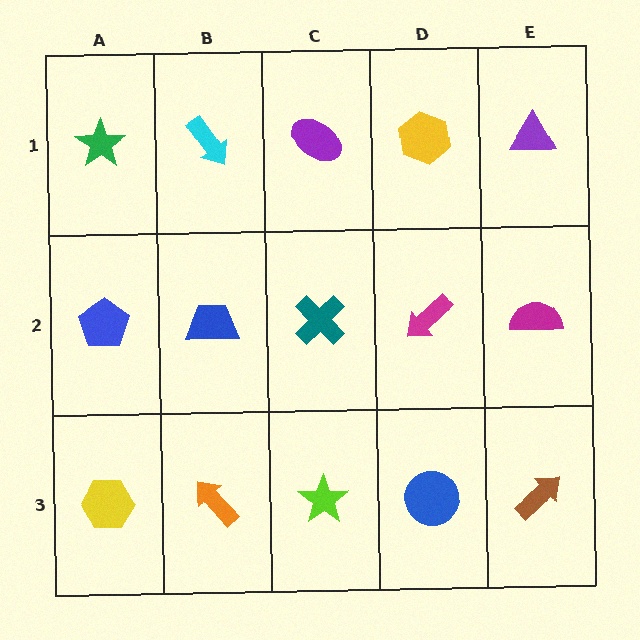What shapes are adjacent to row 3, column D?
A magenta arrow (row 2, column D), a lime star (row 3, column C), a brown arrow (row 3, column E).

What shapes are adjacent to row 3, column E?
A magenta semicircle (row 2, column E), a blue circle (row 3, column D).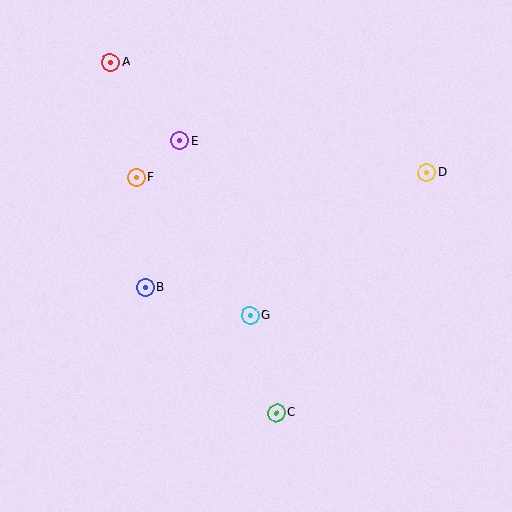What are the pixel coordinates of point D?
Point D is at (426, 173).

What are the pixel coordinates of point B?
Point B is at (145, 287).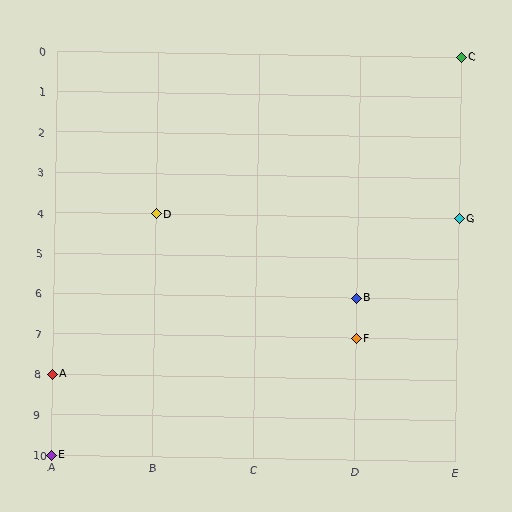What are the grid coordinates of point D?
Point D is at grid coordinates (B, 4).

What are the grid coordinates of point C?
Point C is at grid coordinates (E, 0).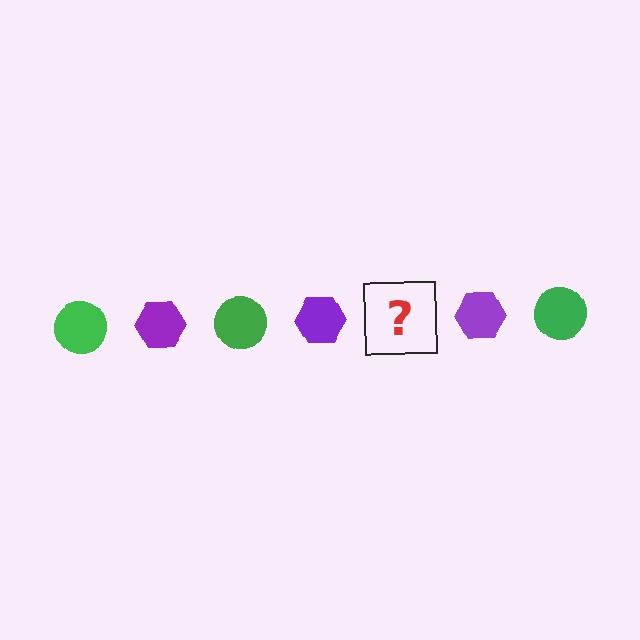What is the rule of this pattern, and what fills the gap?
The rule is that the pattern alternates between green circle and purple hexagon. The gap should be filled with a green circle.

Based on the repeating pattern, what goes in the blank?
The blank should be a green circle.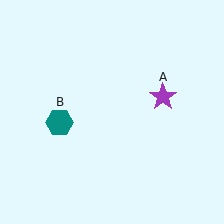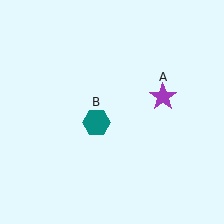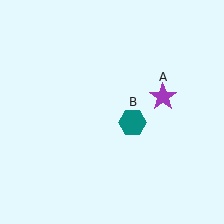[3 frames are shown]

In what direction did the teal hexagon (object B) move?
The teal hexagon (object B) moved right.